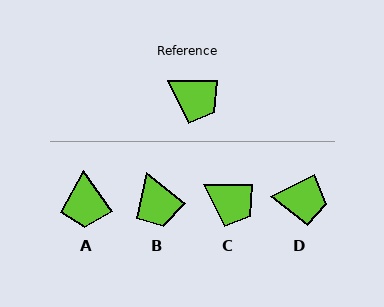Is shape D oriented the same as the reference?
No, it is off by about 26 degrees.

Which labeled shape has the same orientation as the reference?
C.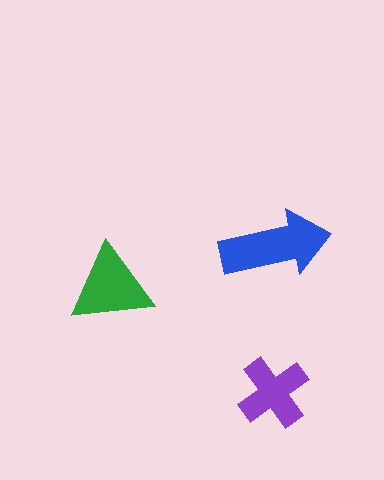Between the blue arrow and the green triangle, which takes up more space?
The blue arrow.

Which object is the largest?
The blue arrow.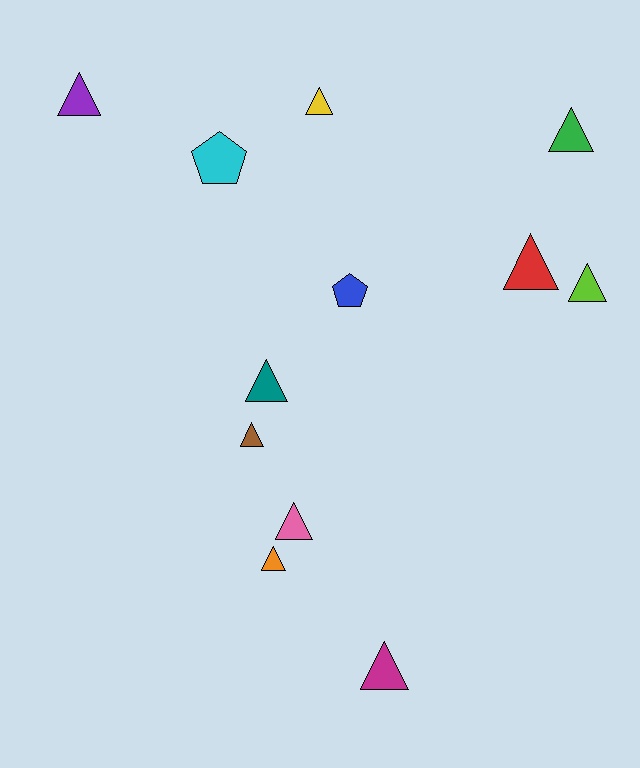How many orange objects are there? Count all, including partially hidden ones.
There is 1 orange object.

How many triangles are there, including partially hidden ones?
There are 10 triangles.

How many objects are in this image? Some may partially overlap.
There are 12 objects.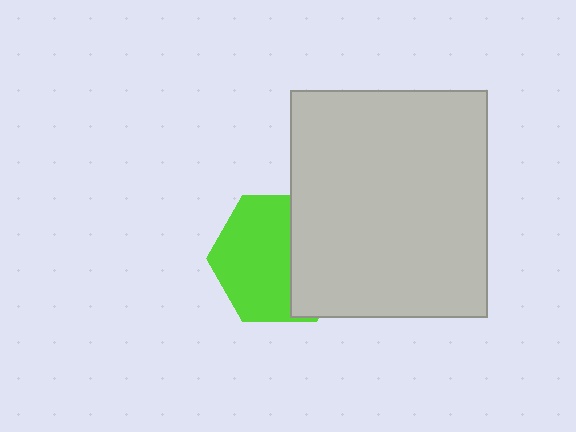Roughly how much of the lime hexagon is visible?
About half of it is visible (roughly 60%).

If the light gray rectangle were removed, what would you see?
You would see the complete lime hexagon.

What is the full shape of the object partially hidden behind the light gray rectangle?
The partially hidden object is a lime hexagon.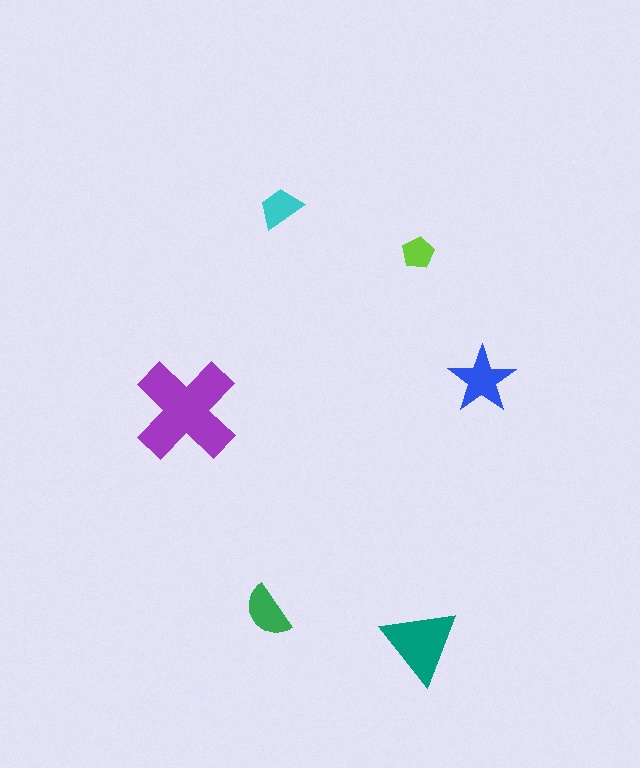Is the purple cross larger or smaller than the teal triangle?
Larger.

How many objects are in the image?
There are 6 objects in the image.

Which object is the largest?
The purple cross.